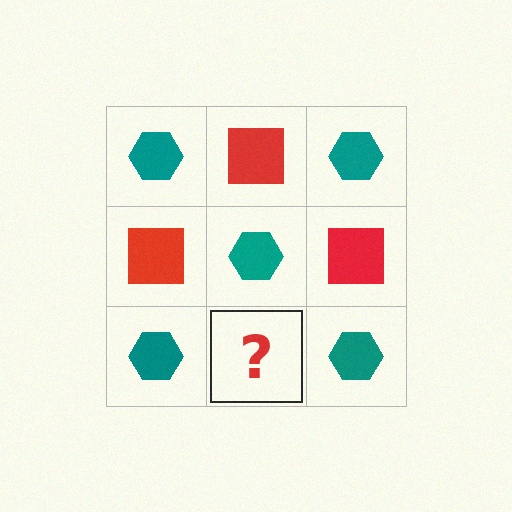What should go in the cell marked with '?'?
The missing cell should contain a red square.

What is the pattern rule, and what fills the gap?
The rule is that it alternates teal hexagon and red square in a checkerboard pattern. The gap should be filled with a red square.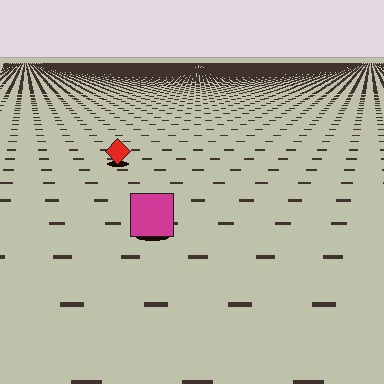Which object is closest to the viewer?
The magenta square is closest. The texture marks near it are larger and more spread out.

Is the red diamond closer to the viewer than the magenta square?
No. The magenta square is closer — you can tell from the texture gradient: the ground texture is coarser near it.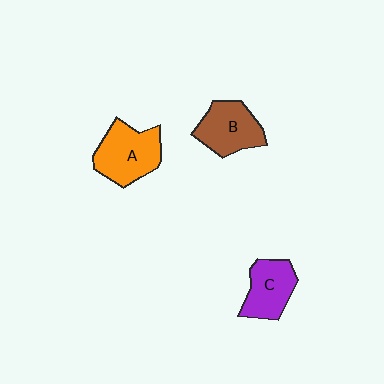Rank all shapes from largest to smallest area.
From largest to smallest: A (orange), B (brown), C (purple).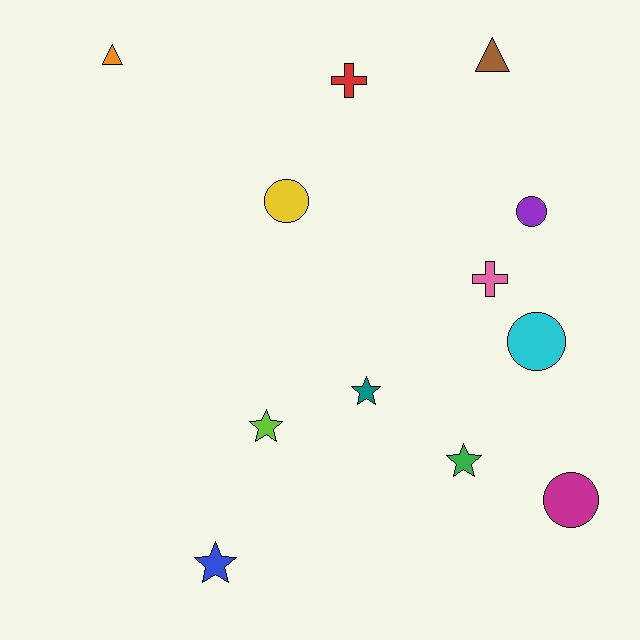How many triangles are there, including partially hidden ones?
There are 2 triangles.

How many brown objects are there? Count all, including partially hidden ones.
There is 1 brown object.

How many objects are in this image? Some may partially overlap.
There are 12 objects.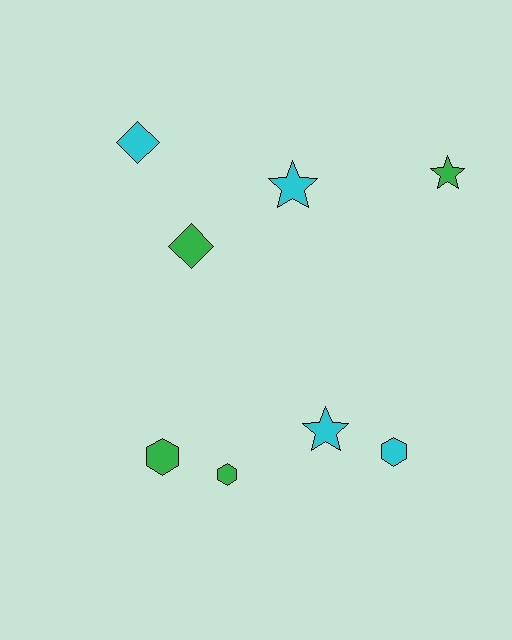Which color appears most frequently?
Cyan, with 4 objects.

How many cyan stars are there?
There are 2 cyan stars.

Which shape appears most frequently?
Star, with 3 objects.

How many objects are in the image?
There are 8 objects.